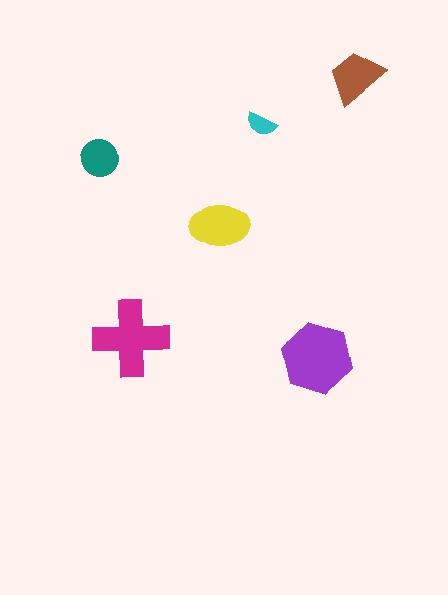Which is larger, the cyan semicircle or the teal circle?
The teal circle.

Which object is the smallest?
The cyan semicircle.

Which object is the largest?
The purple hexagon.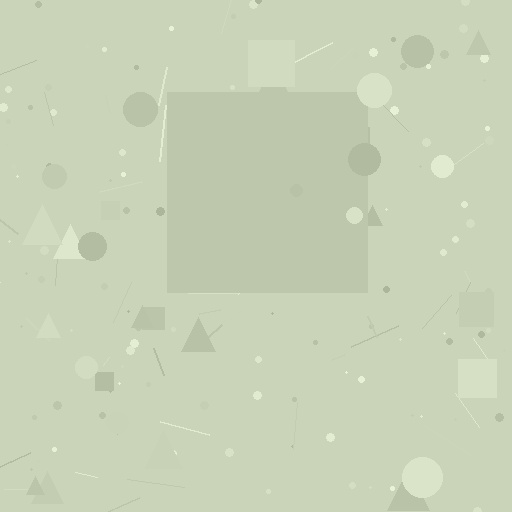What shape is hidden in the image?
A square is hidden in the image.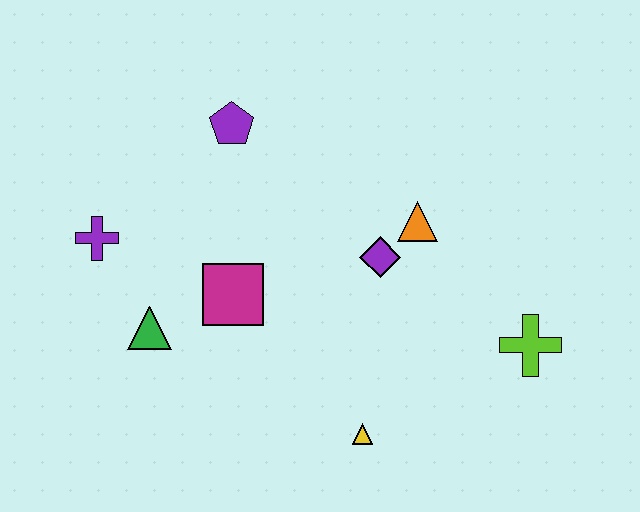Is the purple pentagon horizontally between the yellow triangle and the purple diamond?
No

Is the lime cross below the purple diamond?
Yes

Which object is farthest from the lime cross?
The purple cross is farthest from the lime cross.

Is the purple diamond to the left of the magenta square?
No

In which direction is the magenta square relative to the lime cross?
The magenta square is to the left of the lime cross.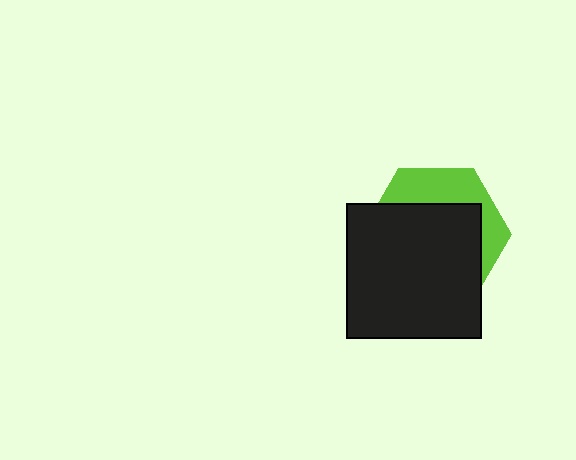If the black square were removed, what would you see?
You would see the complete lime hexagon.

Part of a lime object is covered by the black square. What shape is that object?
It is a hexagon.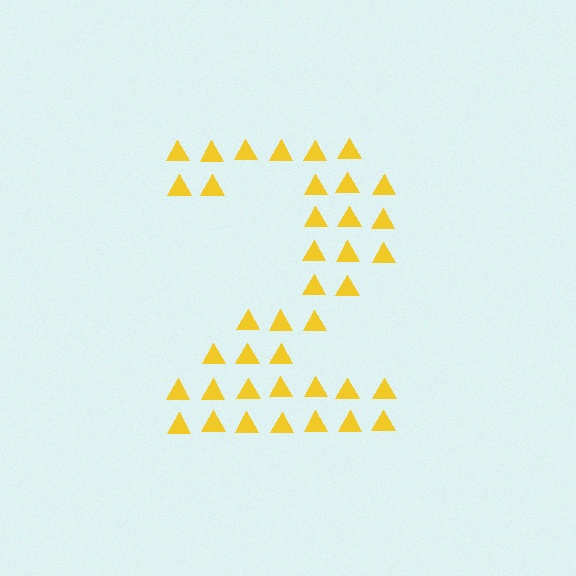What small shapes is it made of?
It is made of small triangles.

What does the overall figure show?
The overall figure shows the digit 2.